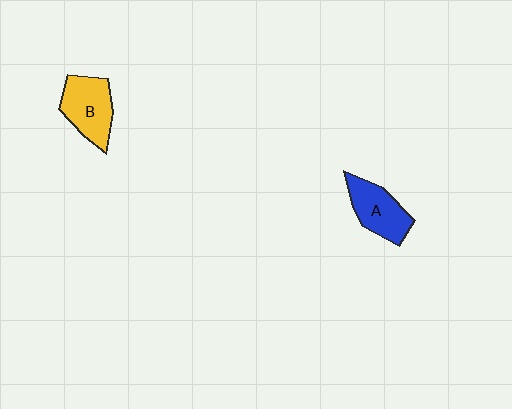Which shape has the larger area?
Shape B (yellow).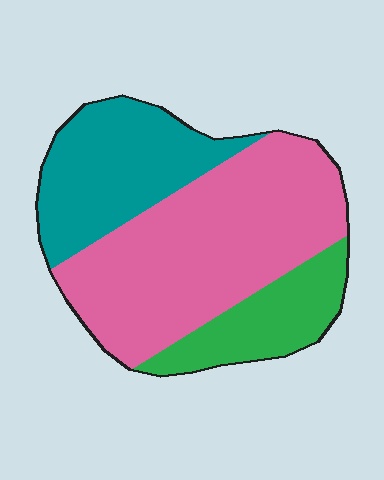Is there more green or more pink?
Pink.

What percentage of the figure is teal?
Teal takes up about one quarter (1/4) of the figure.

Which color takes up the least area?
Green, at roughly 20%.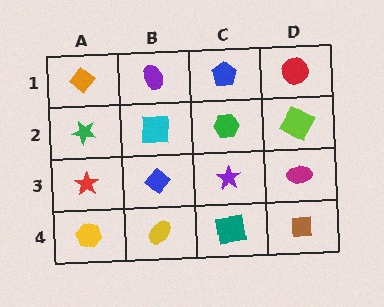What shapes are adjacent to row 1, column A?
A green star (row 2, column A), a purple ellipse (row 1, column B).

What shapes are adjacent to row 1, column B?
A cyan square (row 2, column B), an orange diamond (row 1, column A), a blue pentagon (row 1, column C).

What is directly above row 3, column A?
A green star.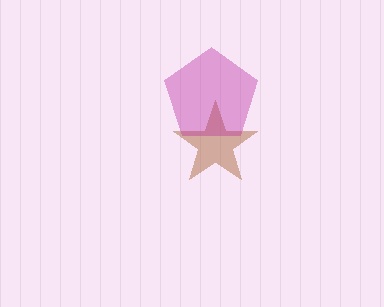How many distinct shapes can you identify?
There are 2 distinct shapes: a brown star, a magenta pentagon.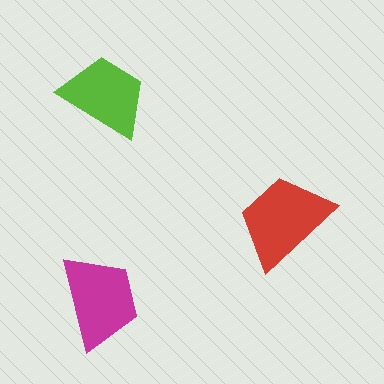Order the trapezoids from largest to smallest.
the red one, the magenta one, the lime one.